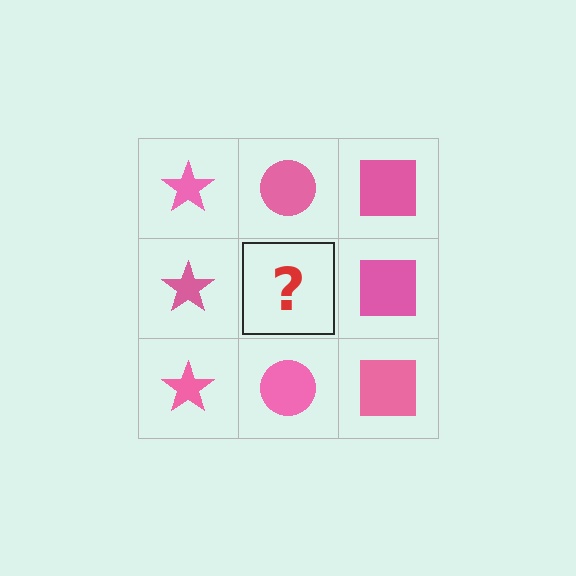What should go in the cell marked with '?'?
The missing cell should contain a pink circle.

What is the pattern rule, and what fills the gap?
The rule is that each column has a consistent shape. The gap should be filled with a pink circle.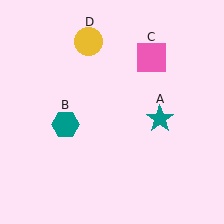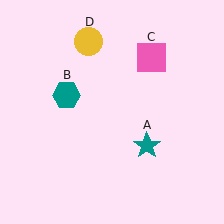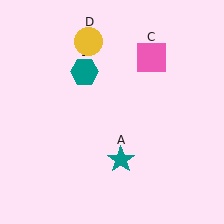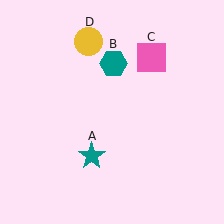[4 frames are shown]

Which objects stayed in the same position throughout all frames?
Pink square (object C) and yellow circle (object D) remained stationary.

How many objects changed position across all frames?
2 objects changed position: teal star (object A), teal hexagon (object B).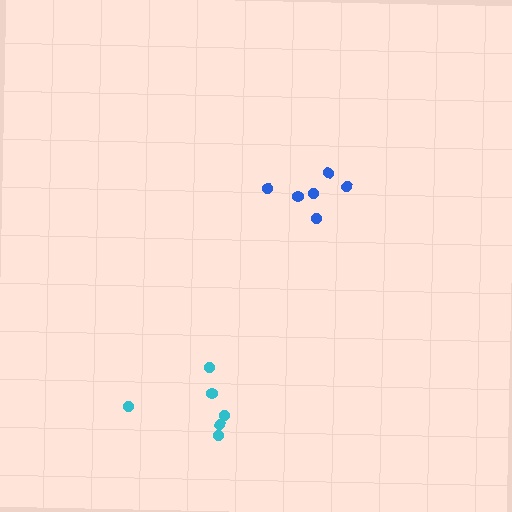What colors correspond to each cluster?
The clusters are colored: cyan, blue.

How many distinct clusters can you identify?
There are 2 distinct clusters.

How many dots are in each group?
Group 1: 6 dots, Group 2: 6 dots (12 total).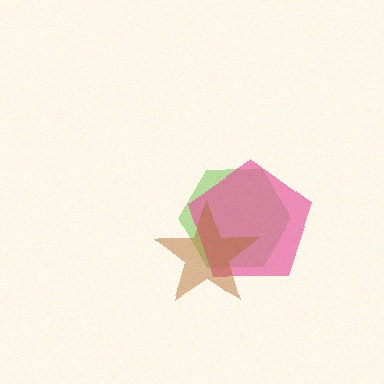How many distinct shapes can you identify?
There are 3 distinct shapes: a lime hexagon, a pink pentagon, a brown star.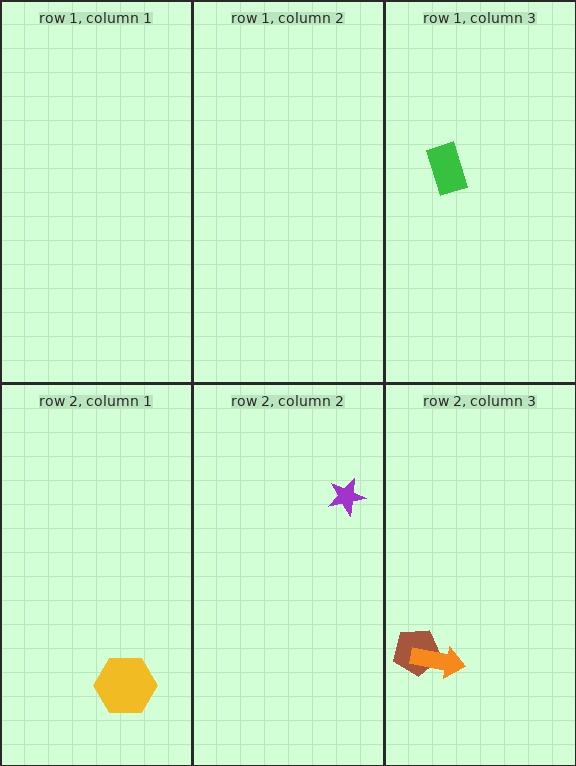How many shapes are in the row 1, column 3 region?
1.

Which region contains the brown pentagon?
The row 2, column 3 region.